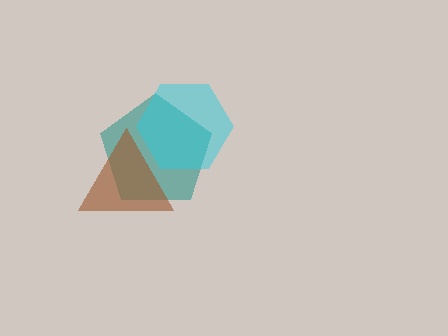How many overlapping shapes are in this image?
There are 3 overlapping shapes in the image.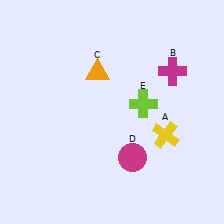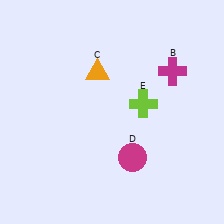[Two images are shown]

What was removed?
The yellow cross (A) was removed in Image 2.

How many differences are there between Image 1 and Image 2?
There is 1 difference between the two images.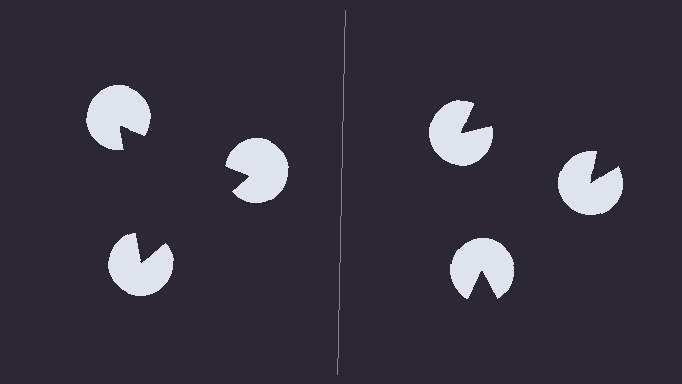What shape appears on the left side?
An illusory triangle.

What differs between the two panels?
The pac-man discs are positioned identically on both sides; only the wedge orientations differ. On the left they align to a triangle; on the right they are misaligned.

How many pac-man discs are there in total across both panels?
6 — 3 on each side.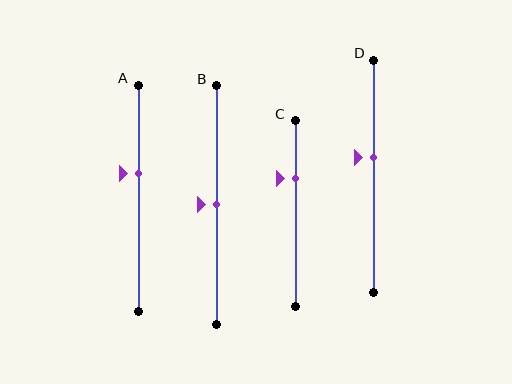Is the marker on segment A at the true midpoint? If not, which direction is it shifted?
No, the marker on segment A is shifted upward by about 11% of the segment length.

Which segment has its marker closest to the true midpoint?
Segment B has its marker closest to the true midpoint.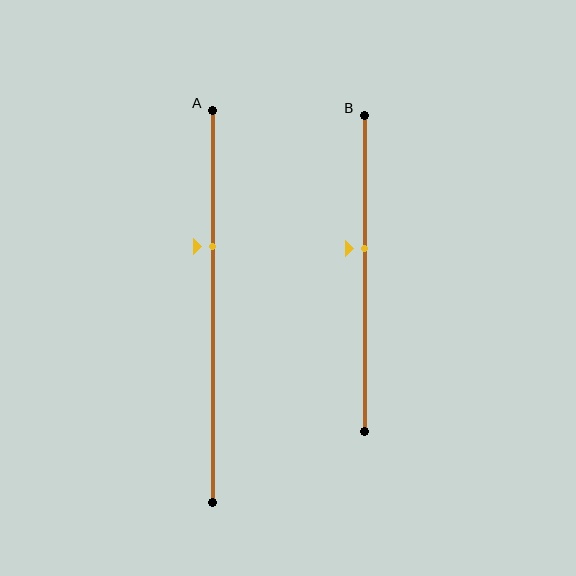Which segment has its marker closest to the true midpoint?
Segment B has its marker closest to the true midpoint.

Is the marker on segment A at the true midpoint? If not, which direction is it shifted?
No, the marker on segment A is shifted upward by about 15% of the segment length.